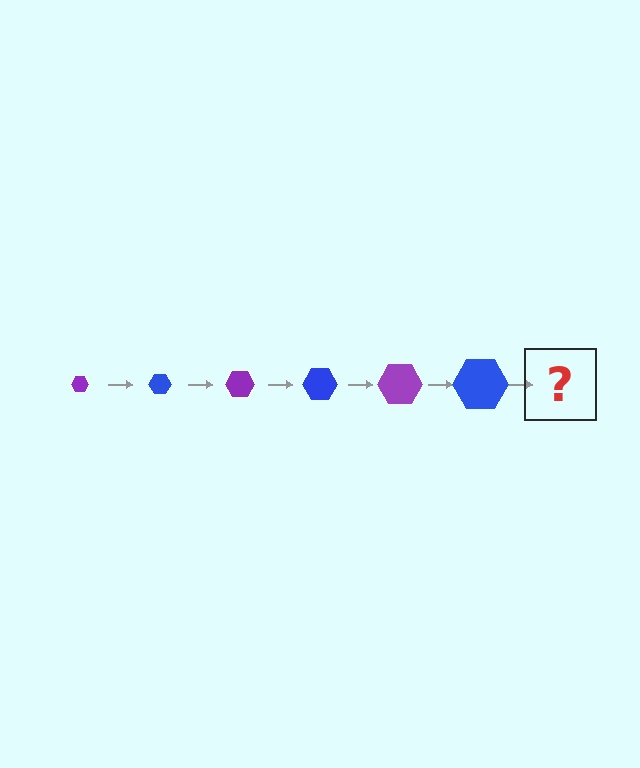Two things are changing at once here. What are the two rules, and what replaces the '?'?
The two rules are that the hexagon grows larger each step and the color cycles through purple and blue. The '?' should be a purple hexagon, larger than the previous one.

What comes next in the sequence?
The next element should be a purple hexagon, larger than the previous one.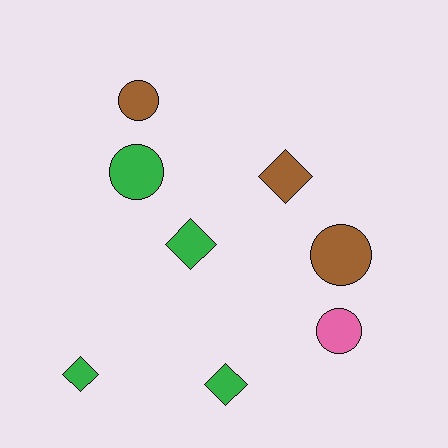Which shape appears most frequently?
Circle, with 4 objects.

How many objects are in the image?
There are 8 objects.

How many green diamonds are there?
There are 3 green diamonds.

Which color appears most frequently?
Green, with 4 objects.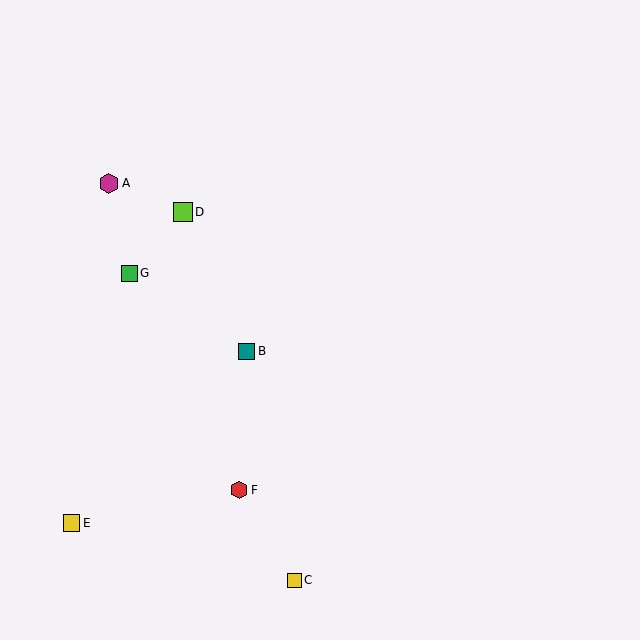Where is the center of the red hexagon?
The center of the red hexagon is at (239, 490).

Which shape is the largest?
The magenta hexagon (labeled A) is the largest.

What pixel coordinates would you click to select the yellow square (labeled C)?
Click at (294, 580) to select the yellow square C.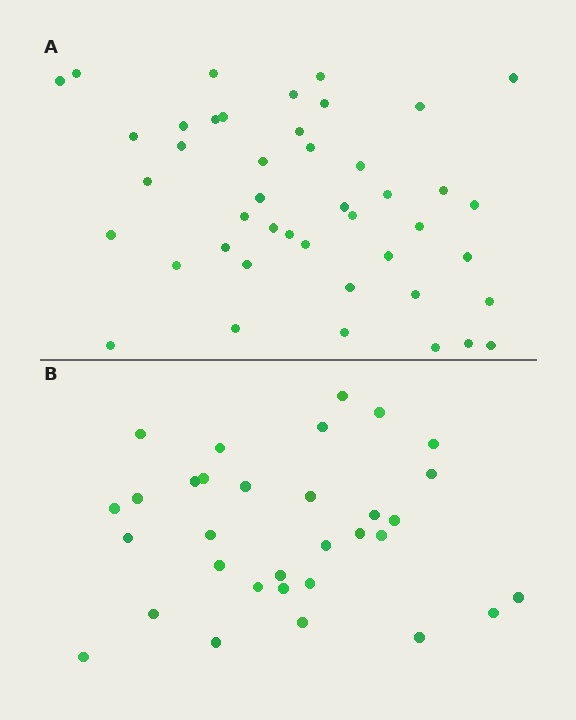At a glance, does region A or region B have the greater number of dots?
Region A (the top region) has more dots.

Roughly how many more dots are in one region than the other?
Region A has roughly 12 or so more dots than region B.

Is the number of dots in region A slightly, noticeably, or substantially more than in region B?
Region A has noticeably more, but not dramatically so. The ratio is roughly 1.4 to 1.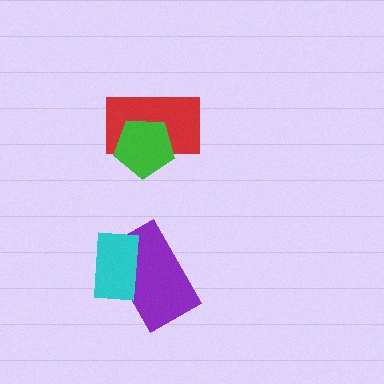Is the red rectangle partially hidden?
Yes, it is partially covered by another shape.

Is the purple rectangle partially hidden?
Yes, it is partially covered by another shape.